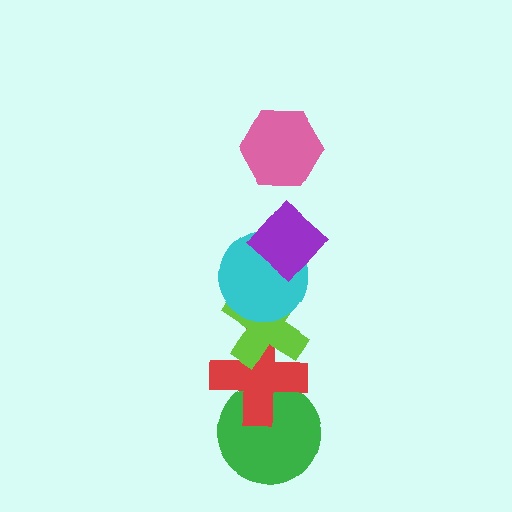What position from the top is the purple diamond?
The purple diamond is 2nd from the top.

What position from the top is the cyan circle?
The cyan circle is 3rd from the top.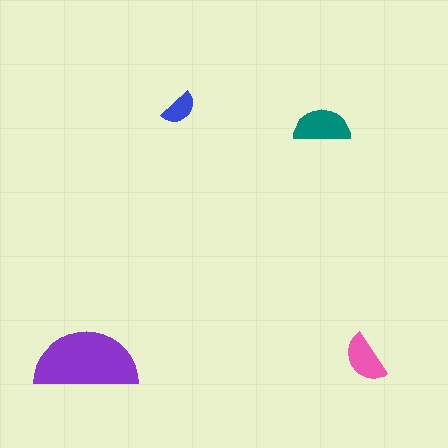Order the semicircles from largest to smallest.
the purple one, the teal one, the pink one, the blue one.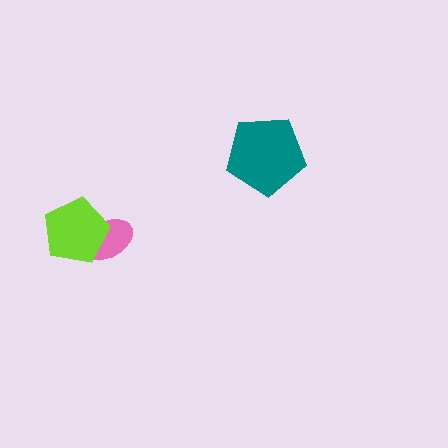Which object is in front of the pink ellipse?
The lime pentagon is in front of the pink ellipse.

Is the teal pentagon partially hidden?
No, no other shape covers it.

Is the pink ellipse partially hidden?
Yes, it is partially covered by another shape.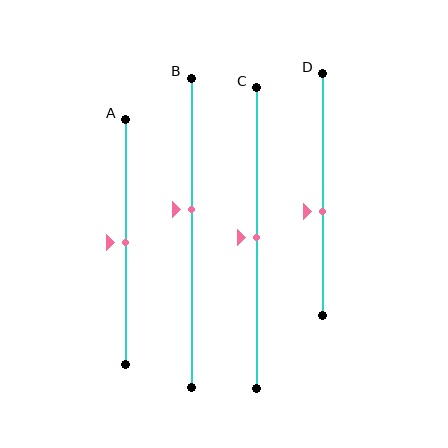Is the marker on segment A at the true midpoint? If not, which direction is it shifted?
Yes, the marker on segment A is at the true midpoint.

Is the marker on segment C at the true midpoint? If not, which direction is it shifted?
Yes, the marker on segment C is at the true midpoint.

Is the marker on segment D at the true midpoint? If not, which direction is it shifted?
No, the marker on segment D is shifted downward by about 7% of the segment length.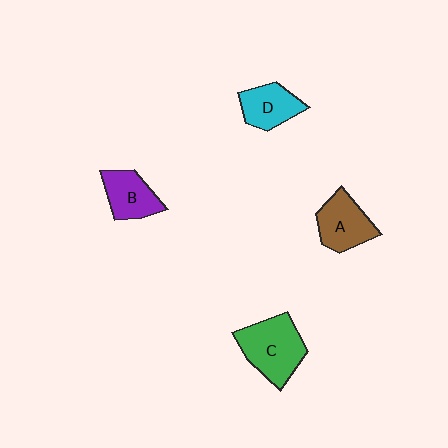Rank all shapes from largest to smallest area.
From largest to smallest: C (green), A (brown), D (cyan), B (purple).